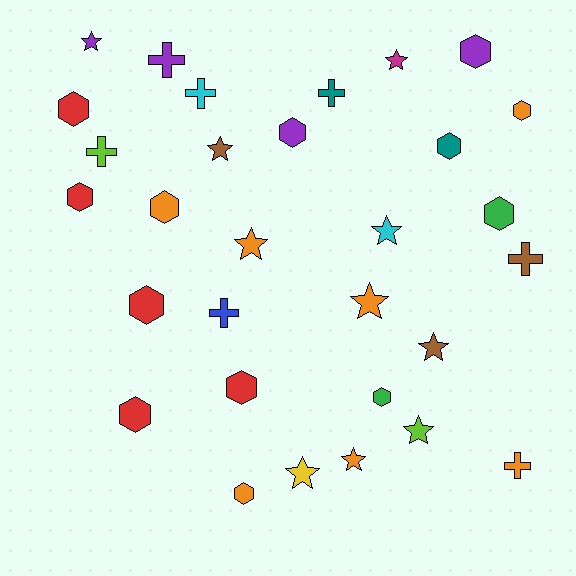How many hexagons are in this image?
There are 13 hexagons.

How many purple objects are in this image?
There are 4 purple objects.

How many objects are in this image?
There are 30 objects.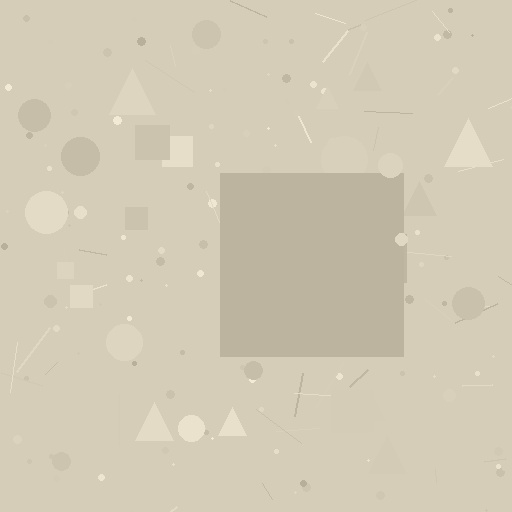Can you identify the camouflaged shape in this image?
The camouflaged shape is a square.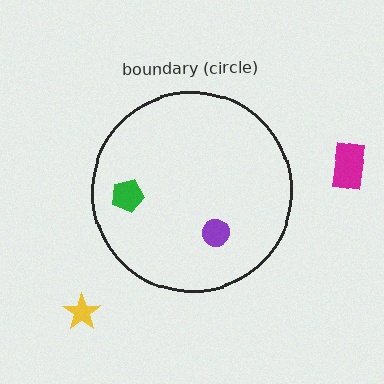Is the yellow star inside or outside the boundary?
Outside.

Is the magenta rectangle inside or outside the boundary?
Outside.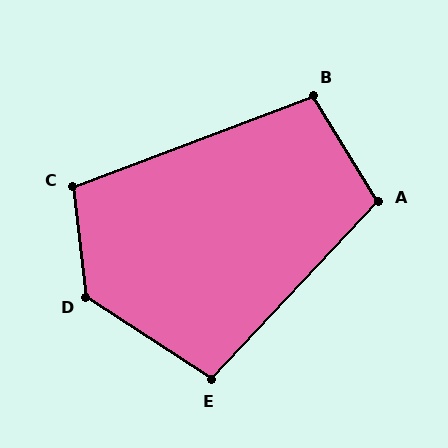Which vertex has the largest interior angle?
D, at approximately 130 degrees.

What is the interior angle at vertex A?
Approximately 105 degrees (obtuse).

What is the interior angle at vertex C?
Approximately 104 degrees (obtuse).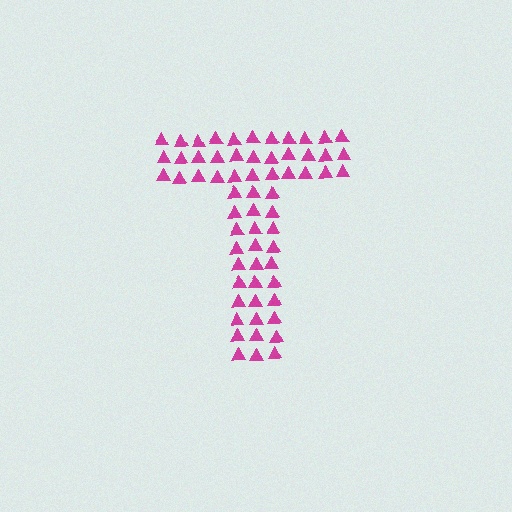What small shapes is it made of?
It is made of small triangles.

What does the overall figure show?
The overall figure shows the letter T.